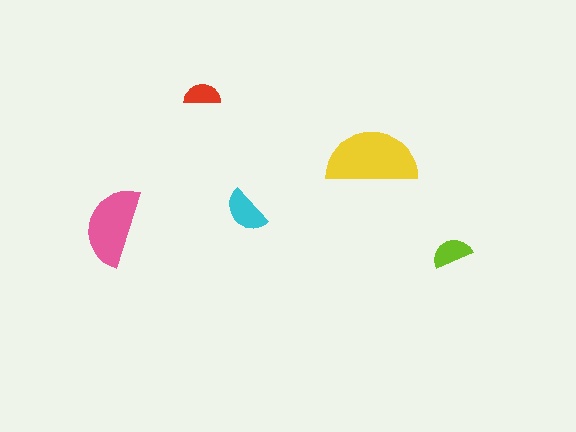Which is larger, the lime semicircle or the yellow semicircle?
The yellow one.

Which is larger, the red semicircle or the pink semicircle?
The pink one.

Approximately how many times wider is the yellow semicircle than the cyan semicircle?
About 2 times wider.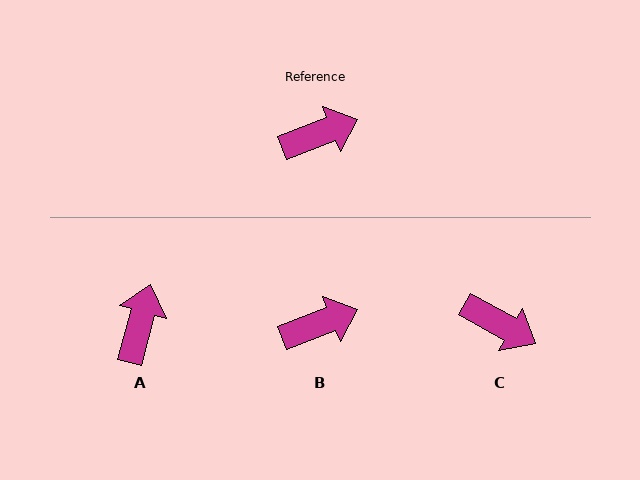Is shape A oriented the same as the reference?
No, it is off by about 54 degrees.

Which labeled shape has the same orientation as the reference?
B.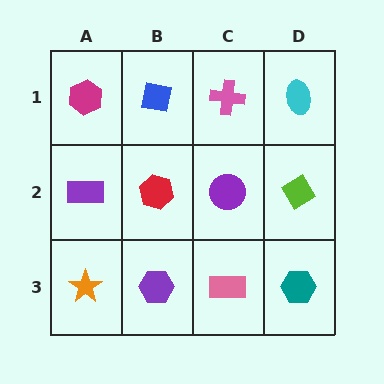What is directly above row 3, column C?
A purple circle.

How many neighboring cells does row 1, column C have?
3.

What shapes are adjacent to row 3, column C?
A purple circle (row 2, column C), a purple hexagon (row 3, column B), a teal hexagon (row 3, column D).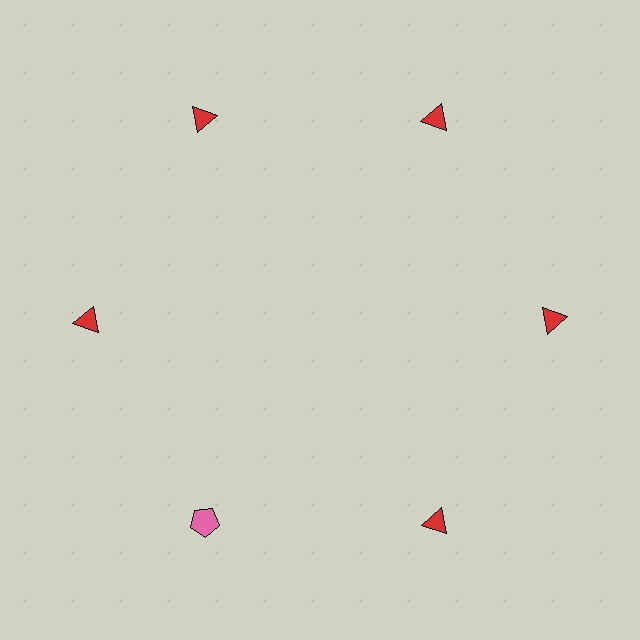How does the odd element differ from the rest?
It differs in both color (pink instead of red) and shape (pentagon instead of triangle).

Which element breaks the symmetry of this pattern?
The pink pentagon at roughly the 7 o'clock position breaks the symmetry. All other shapes are red triangles.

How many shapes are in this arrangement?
There are 6 shapes arranged in a ring pattern.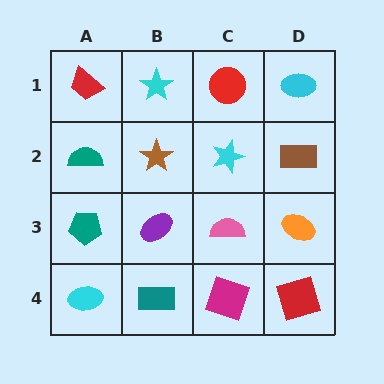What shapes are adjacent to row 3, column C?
A cyan star (row 2, column C), a magenta square (row 4, column C), a purple ellipse (row 3, column B), an orange ellipse (row 3, column D).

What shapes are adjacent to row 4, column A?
A teal pentagon (row 3, column A), a teal rectangle (row 4, column B).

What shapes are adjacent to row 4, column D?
An orange ellipse (row 3, column D), a magenta square (row 4, column C).